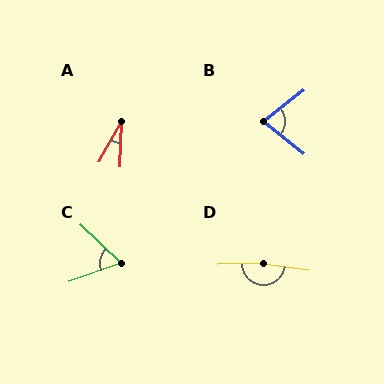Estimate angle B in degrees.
Approximately 76 degrees.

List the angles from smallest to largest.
A (27°), C (63°), B (76°), D (170°).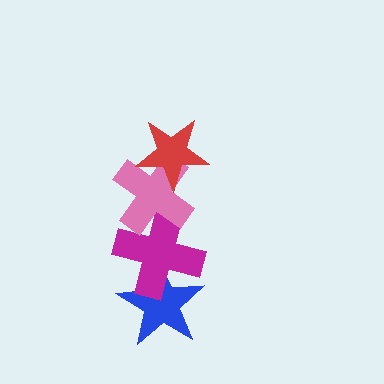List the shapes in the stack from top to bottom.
From top to bottom: the red star, the pink cross, the magenta cross, the blue star.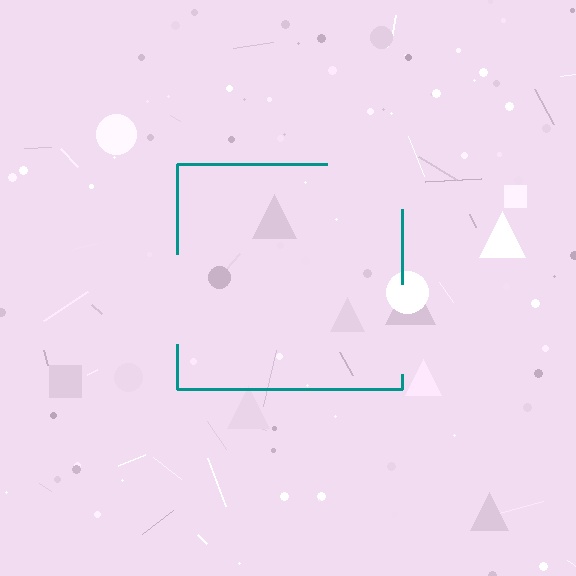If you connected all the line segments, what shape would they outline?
They would outline a square.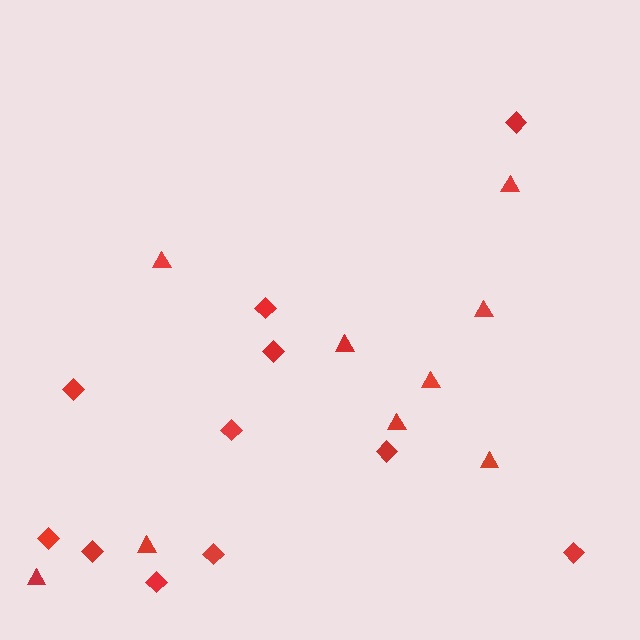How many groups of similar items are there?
There are 2 groups: one group of diamonds (11) and one group of triangles (9).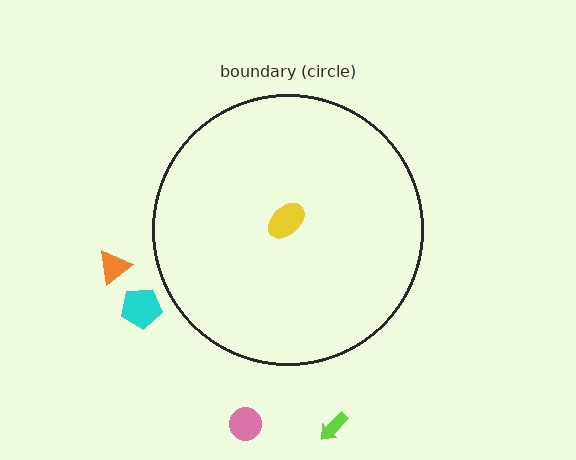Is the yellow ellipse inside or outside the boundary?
Inside.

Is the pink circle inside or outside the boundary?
Outside.